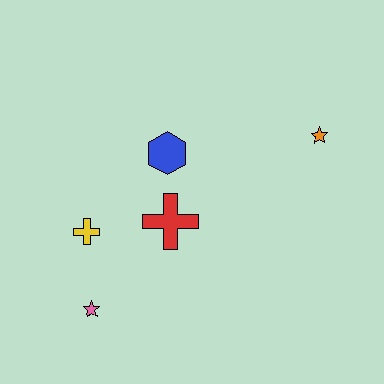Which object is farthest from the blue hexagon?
The pink star is farthest from the blue hexagon.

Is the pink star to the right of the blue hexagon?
No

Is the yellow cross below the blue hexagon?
Yes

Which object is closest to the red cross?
The blue hexagon is closest to the red cross.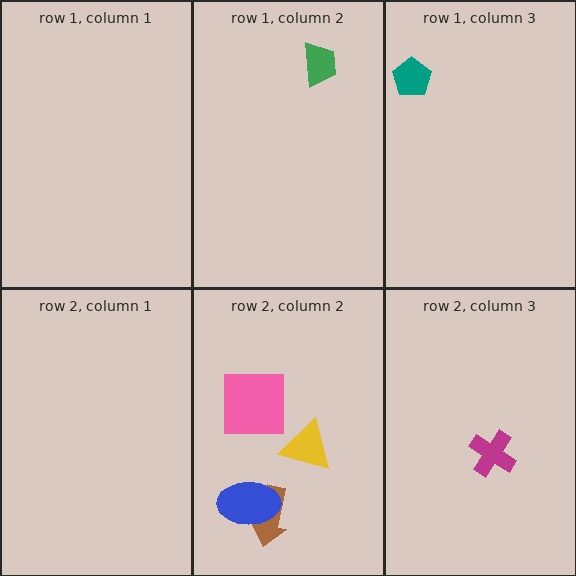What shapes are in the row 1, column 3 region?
The teal pentagon.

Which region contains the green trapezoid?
The row 1, column 2 region.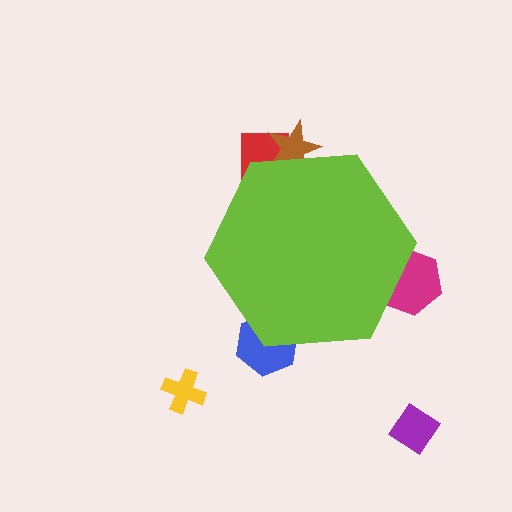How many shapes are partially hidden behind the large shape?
4 shapes are partially hidden.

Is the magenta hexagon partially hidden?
Yes, the magenta hexagon is partially hidden behind the lime hexagon.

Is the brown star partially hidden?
Yes, the brown star is partially hidden behind the lime hexagon.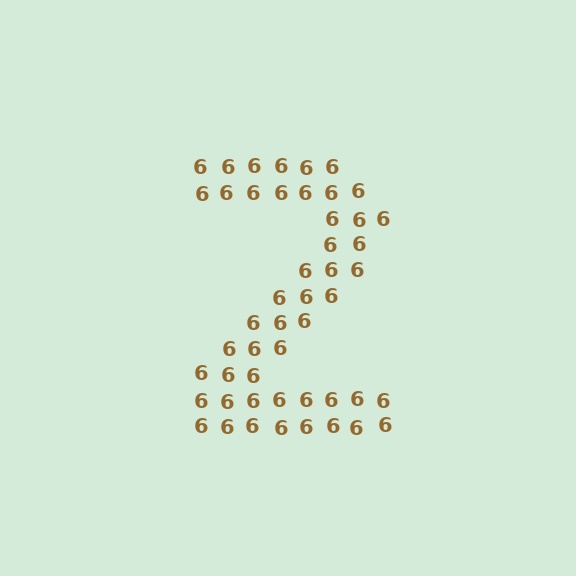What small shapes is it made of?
It is made of small digit 6's.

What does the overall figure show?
The overall figure shows the digit 2.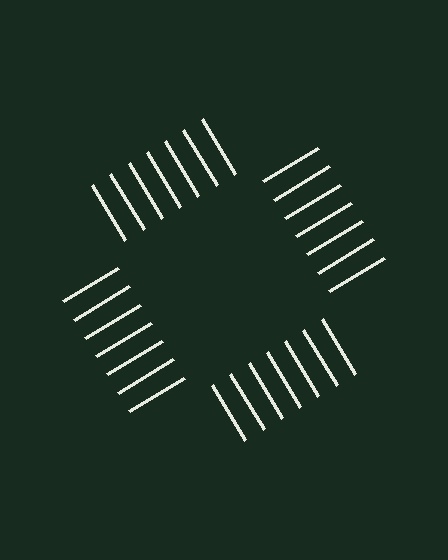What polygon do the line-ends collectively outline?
An illusory square — the line segments terminate on its edges but no continuous stroke is drawn.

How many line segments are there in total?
28 — 7 along each of the 4 edges.